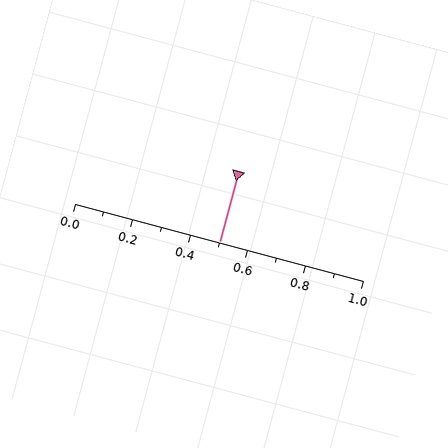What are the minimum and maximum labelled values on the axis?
The axis runs from 0.0 to 1.0.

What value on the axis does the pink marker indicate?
The marker indicates approximately 0.5.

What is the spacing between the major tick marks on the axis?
The major ticks are spaced 0.2 apart.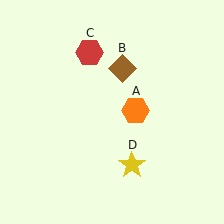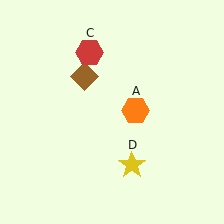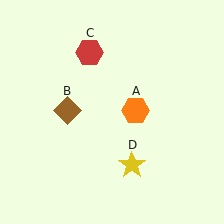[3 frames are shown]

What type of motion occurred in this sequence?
The brown diamond (object B) rotated counterclockwise around the center of the scene.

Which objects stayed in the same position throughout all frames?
Orange hexagon (object A) and red hexagon (object C) and yellow star (object D) remained stationary.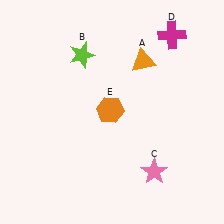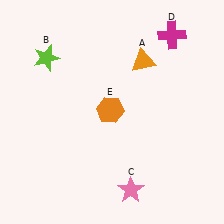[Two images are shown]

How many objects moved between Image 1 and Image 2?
2 objects moved between the two images.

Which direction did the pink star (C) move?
The pink star (C) moved left.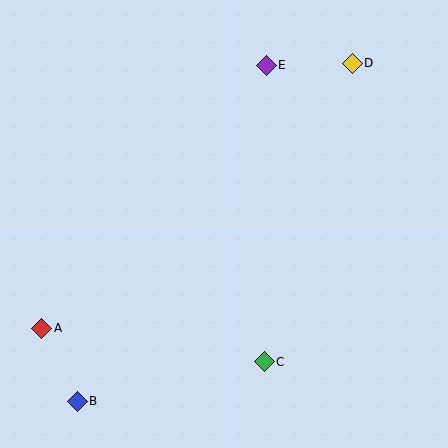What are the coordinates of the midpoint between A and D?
The midpoint between A and D is at (197, 196).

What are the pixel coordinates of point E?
Point E is at (266, 65).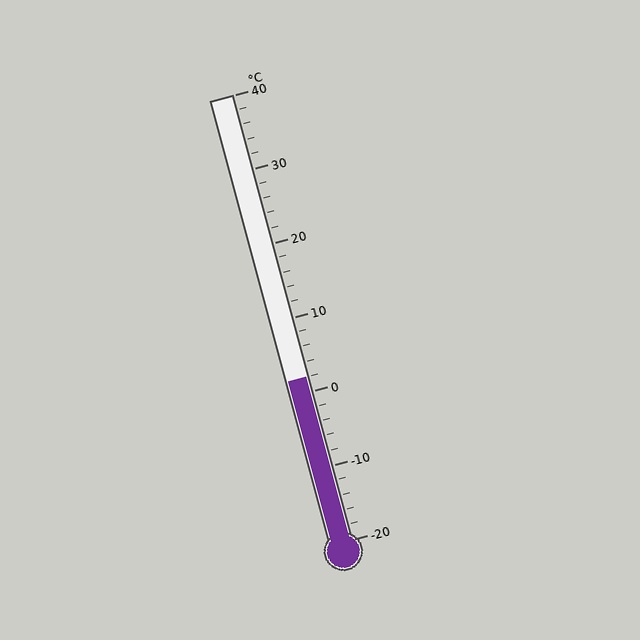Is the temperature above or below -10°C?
The temperature is above -10°C.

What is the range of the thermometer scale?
The thermometer scale ranges from -20°C to 40°C.